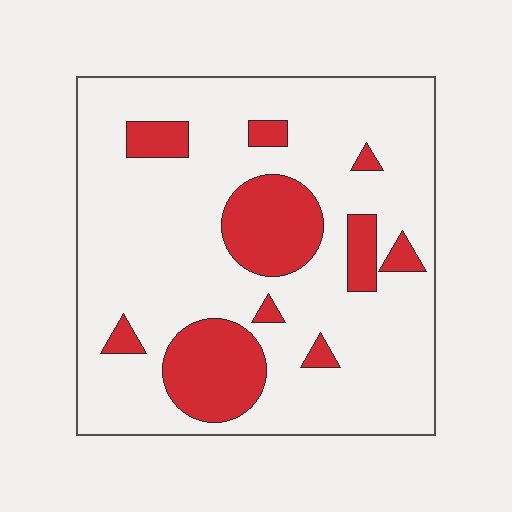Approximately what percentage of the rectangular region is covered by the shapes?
Approximately 20%.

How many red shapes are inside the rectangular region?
10.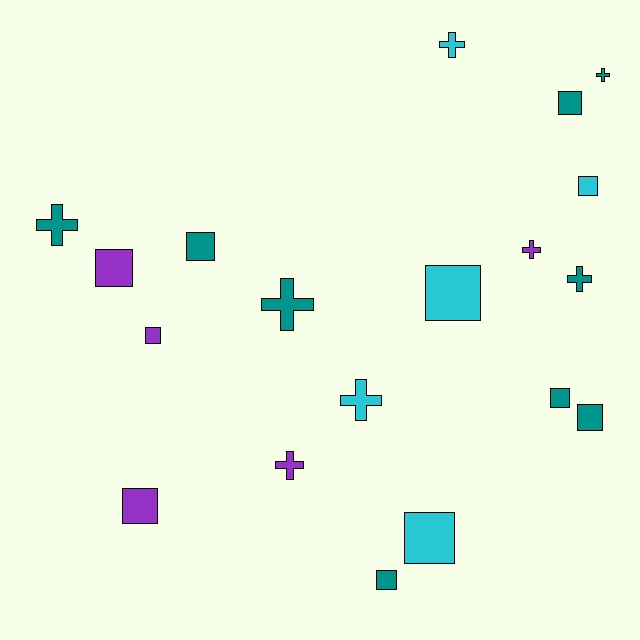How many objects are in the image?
There are 19 objects.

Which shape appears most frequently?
Square, with 11 objects.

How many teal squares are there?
There are 5 teal squares.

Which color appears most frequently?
Teal, with 9 objects.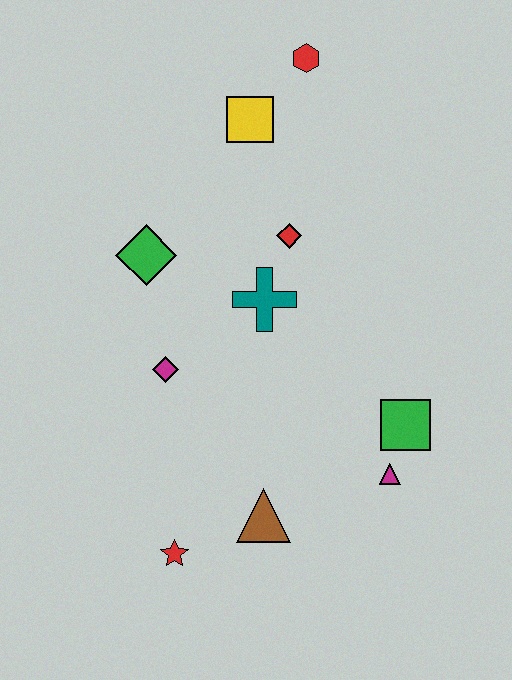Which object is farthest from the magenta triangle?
The red hexagon is farthest from the magenta triangle.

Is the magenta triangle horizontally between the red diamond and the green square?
Yes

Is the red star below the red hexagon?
Yes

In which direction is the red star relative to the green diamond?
The red star is below the green diamond.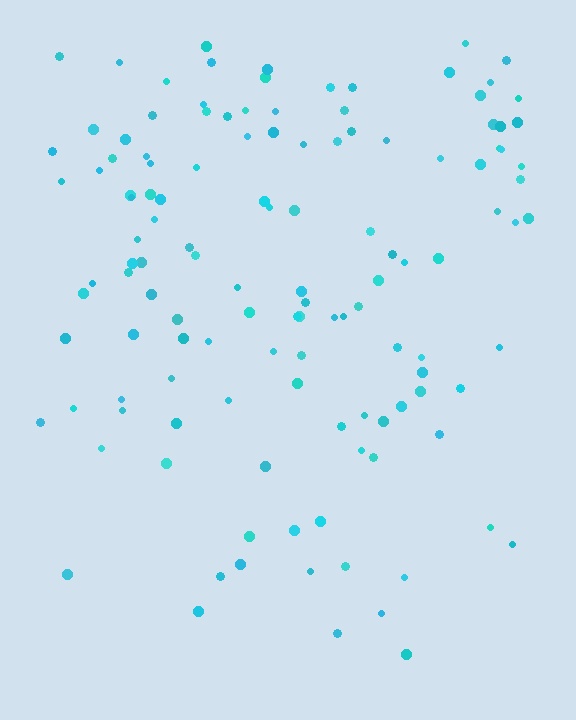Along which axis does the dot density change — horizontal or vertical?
Vertical.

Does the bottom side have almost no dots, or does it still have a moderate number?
Still a moderate number, just noticeably fewer than the top.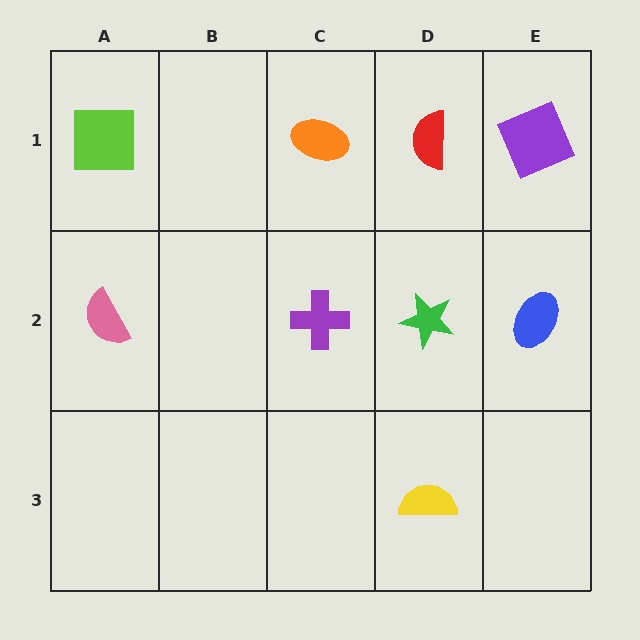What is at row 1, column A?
A lime square.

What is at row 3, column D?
A yellow semicircle.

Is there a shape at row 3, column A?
No, that cell is empty.